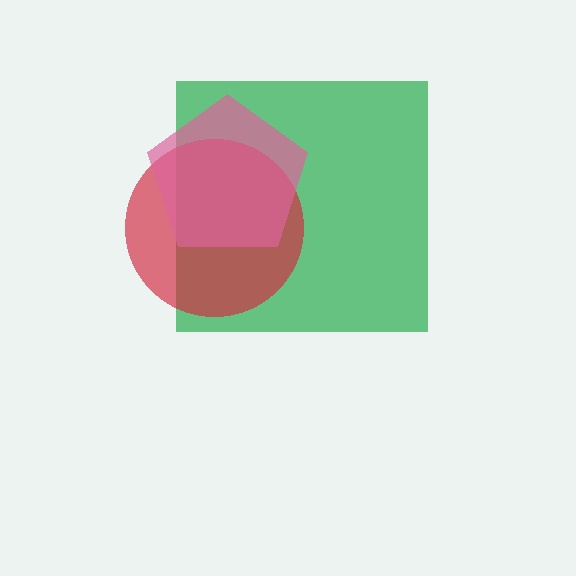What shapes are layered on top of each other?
The layered shapes are: a green square, a red circle, a pink pentagon.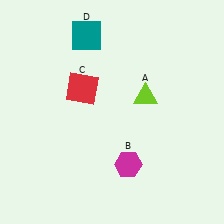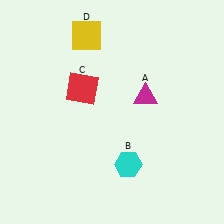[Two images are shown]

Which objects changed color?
A changed from lime to magenta. B changed from magenta to cyan. D changed from teal to yellow.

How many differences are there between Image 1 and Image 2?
There are 3 differences between the two images.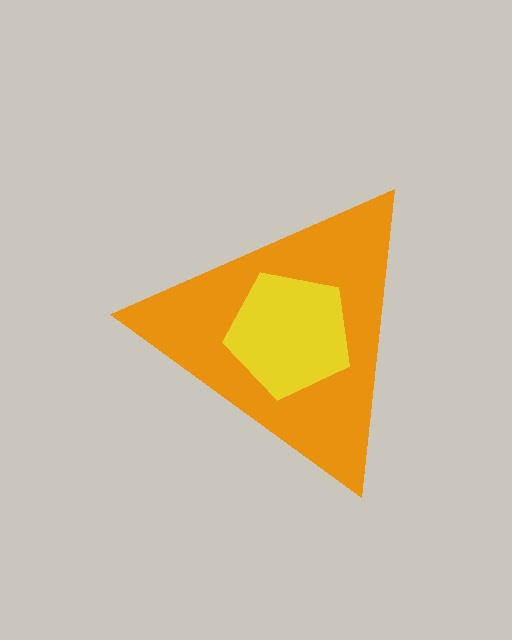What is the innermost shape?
The yellow pentagon.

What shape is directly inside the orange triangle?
The yellow pentagon.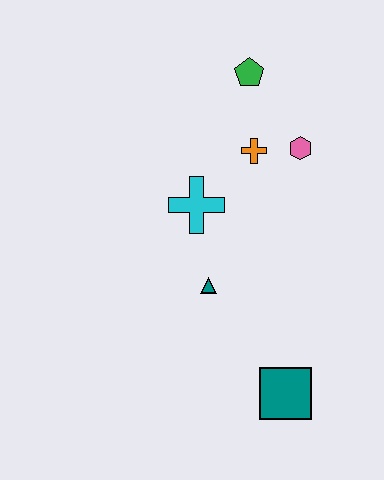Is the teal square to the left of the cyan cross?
No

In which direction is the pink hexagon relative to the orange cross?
The pink hexagon is to the right of the orange cross.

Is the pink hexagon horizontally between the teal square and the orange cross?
No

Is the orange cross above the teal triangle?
Yes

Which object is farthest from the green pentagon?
The teal square is farthest from the green pentagon.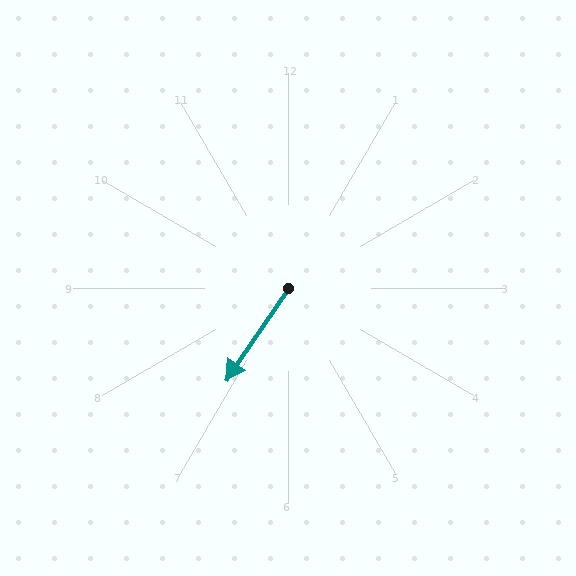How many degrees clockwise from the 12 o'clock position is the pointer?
Approximately 214 degrees.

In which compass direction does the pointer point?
Southwest.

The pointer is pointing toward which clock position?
Roughly 7 o'clock.